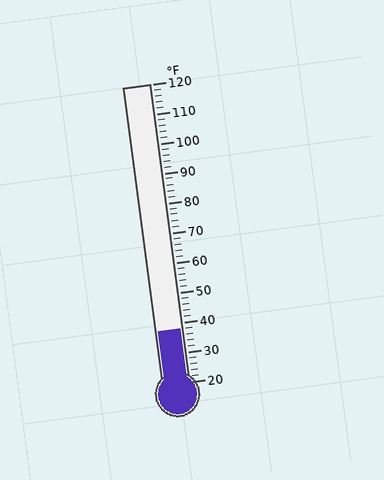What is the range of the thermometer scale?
The thermometer scale ranges from 20°F to 120°F.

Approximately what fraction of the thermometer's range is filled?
The thermometer is filled to approximately 20% of its range.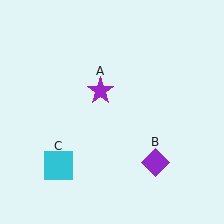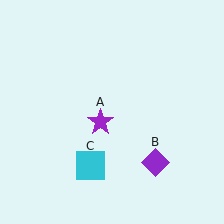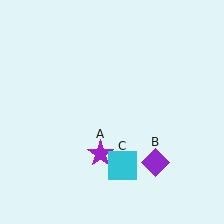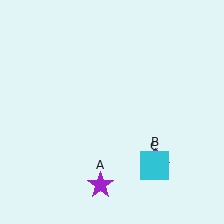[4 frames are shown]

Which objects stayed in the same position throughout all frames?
Purple diamond (object B) remained stationary.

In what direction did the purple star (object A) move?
The purple star (object A) moved down.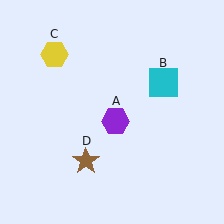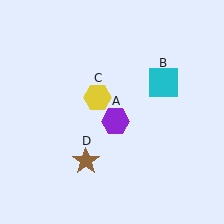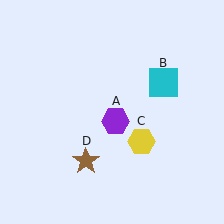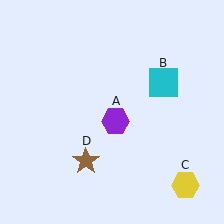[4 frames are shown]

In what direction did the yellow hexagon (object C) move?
The yellow hexagon (object C) moved down and to the right.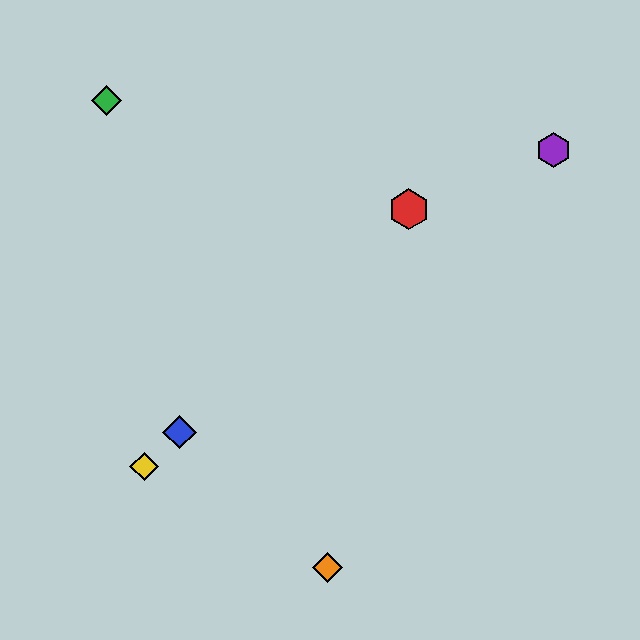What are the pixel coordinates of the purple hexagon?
The purple hexagon is at (553, 150).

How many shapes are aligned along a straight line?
3 shapes (the red hexagon, the blue diamond, the yellow diamond) are aligned along a straight line.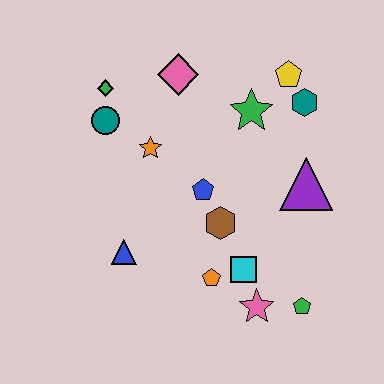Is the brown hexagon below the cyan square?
No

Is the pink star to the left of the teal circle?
No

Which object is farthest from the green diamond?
The green pentagon is farthest from the green diamond.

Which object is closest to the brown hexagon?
The blue pentagon is closest to the brown hexagon.